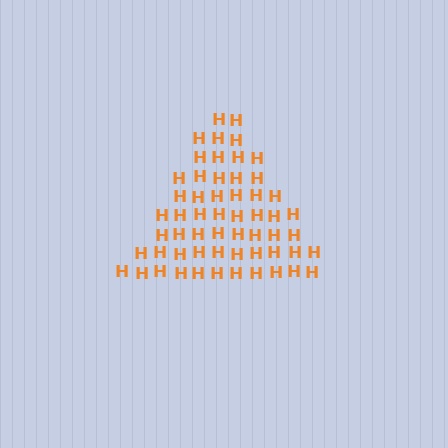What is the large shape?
The large shape is a triangle.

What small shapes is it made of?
It is made of small letter H's.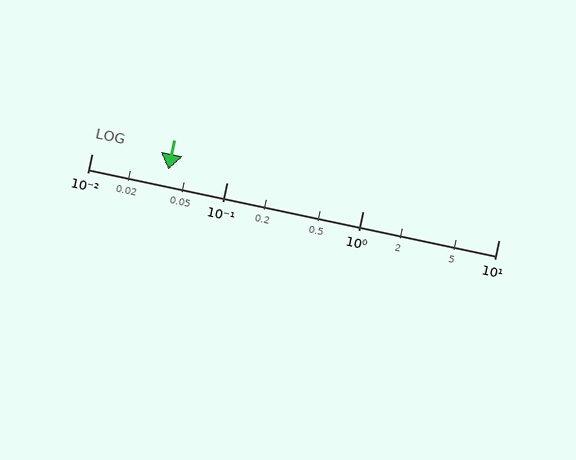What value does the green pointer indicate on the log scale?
The pointer indicates approximately 0.037.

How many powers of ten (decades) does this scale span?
The scale spans 3 decades, from 0.01 to 10.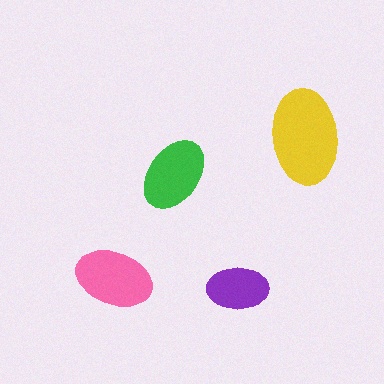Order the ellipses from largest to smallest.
the yellow one, the pink one, the green one, the purple one.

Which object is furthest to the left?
The pink ellipse is leftmost.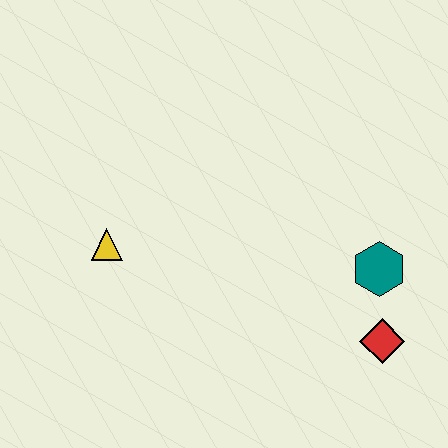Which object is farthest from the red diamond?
The yellow triangle is farthest from the red diamond.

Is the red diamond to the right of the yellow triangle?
Yes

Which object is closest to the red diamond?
The teal hexagon is closest to the red diamond.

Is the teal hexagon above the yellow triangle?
No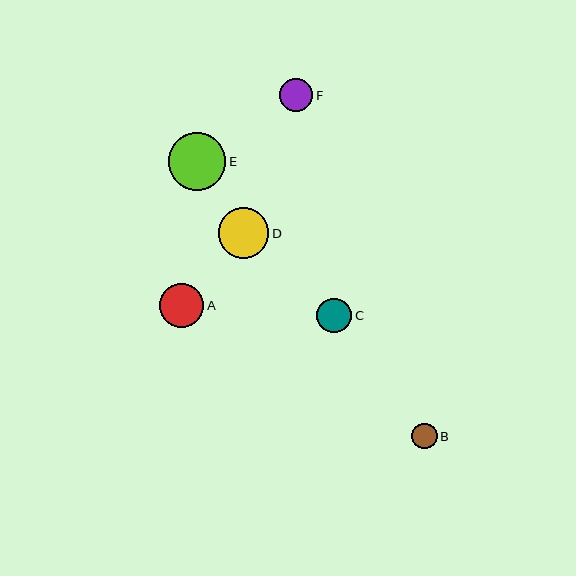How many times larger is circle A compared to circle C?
Circle A is approximately 1.3 times the size of circle C.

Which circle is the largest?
Circle E is the largest with a size of approximately 58 pixels.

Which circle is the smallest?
Circle B is the smallest with a size of approximately 25 pixels.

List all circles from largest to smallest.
From largest to smallest: E, D, A, C, F, B.